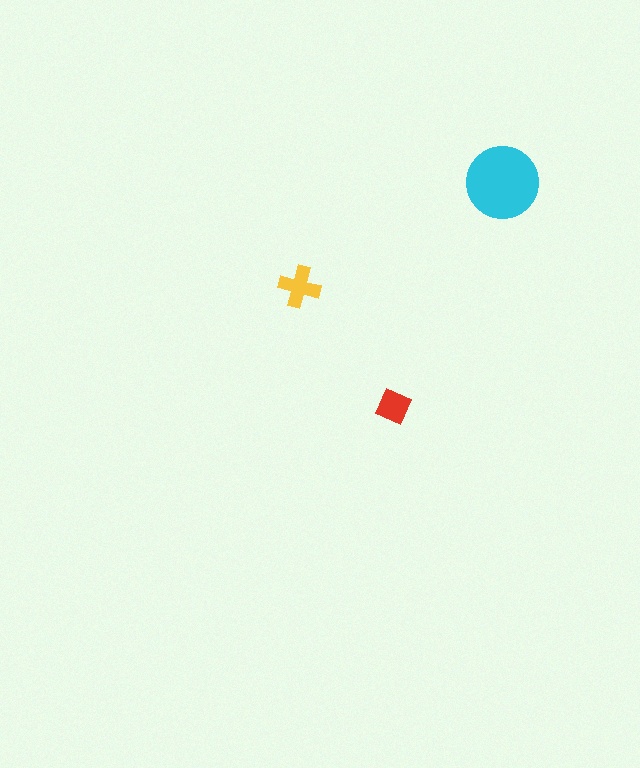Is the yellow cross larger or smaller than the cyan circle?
Smaller.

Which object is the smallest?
The red diamond.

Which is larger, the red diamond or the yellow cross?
The yellow cross.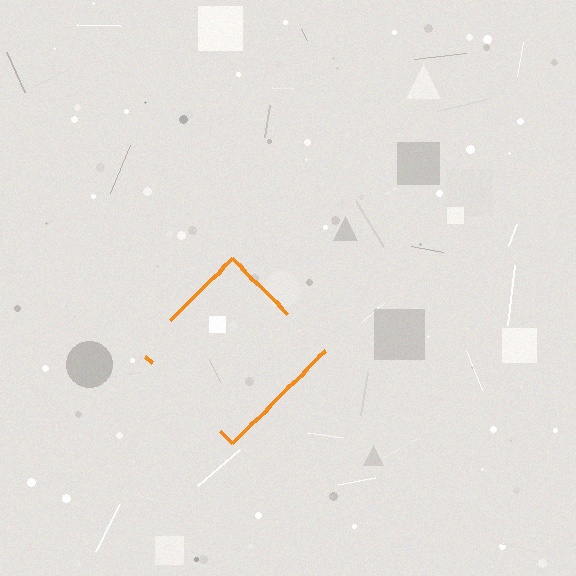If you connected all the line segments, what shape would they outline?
They would outline a diamond.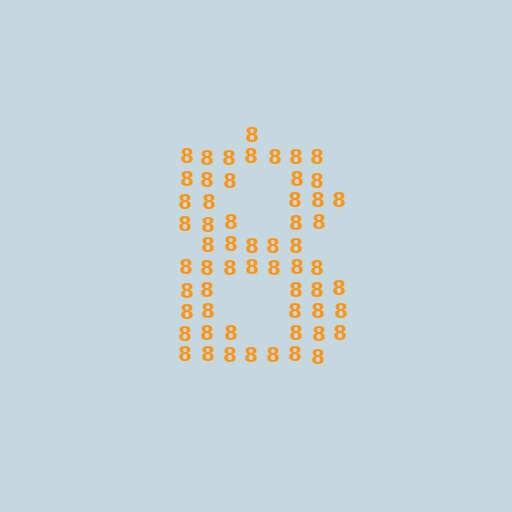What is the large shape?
The large shape is the digit 8.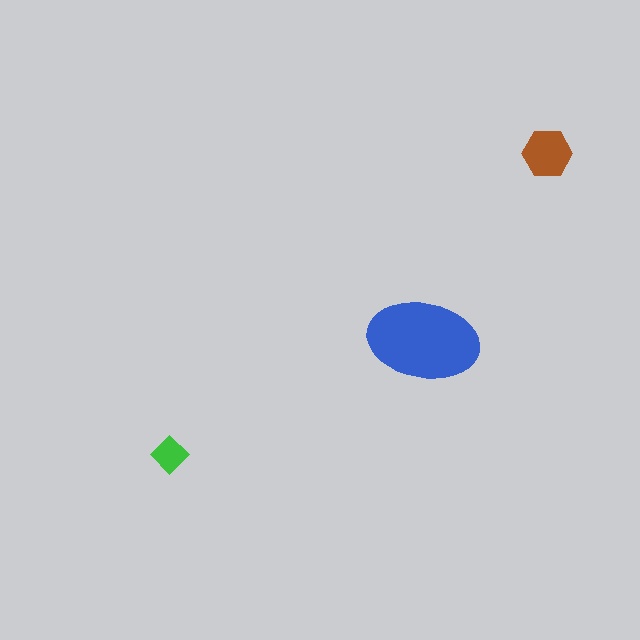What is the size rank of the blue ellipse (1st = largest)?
1st.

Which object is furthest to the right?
The brown hexagon is rightmost.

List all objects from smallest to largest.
The green diamond, the brown hexagon, the blue ellipse.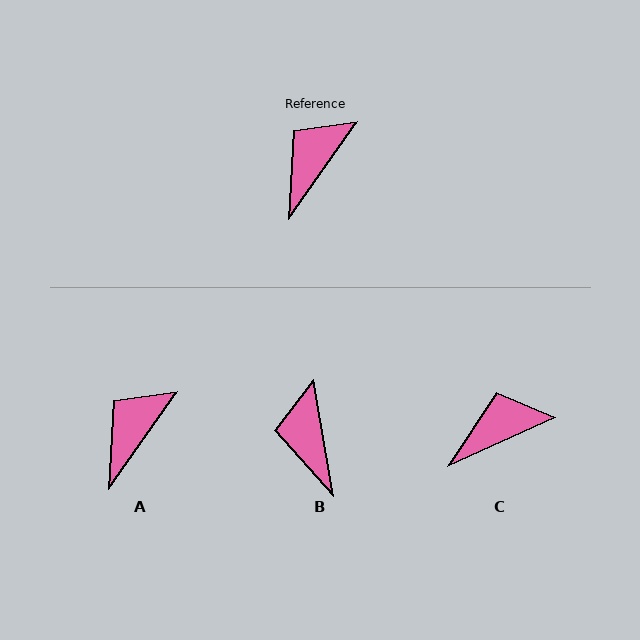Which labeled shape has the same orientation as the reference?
A.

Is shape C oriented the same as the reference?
No, it is off by about 31 degrees.